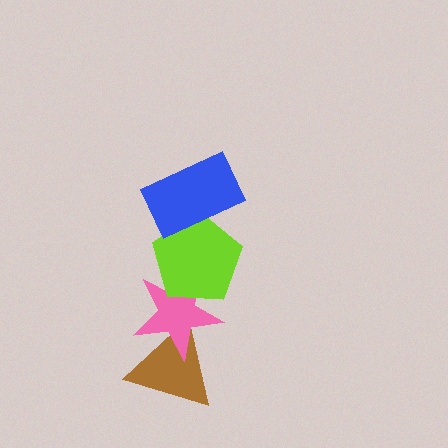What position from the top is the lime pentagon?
The lime pentagon is 2nd from the top.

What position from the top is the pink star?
The pink star is 3rd from the top.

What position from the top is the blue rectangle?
The blue rectangle is 1st from the top.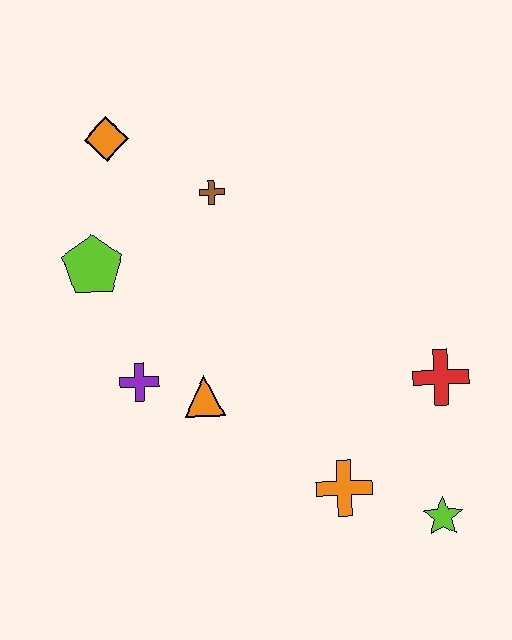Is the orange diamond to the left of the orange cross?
Yes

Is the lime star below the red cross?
Yes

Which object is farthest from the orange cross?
The orange diamond is farthest from the orange cross.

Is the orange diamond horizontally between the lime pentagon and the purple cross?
Yes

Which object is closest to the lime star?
The orange cross is closest to the lime star.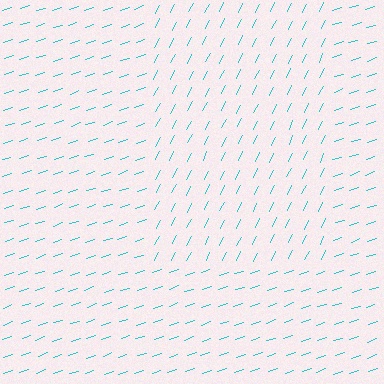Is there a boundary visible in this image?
Yes, there is a texture boundary formed by a change in line orientation.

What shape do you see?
I see a rectangle.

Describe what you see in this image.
The image is filled with small cyan line segments. A rectangle region in the image has lines oriented differently from the surrounding lines, creating a visible texture boundary.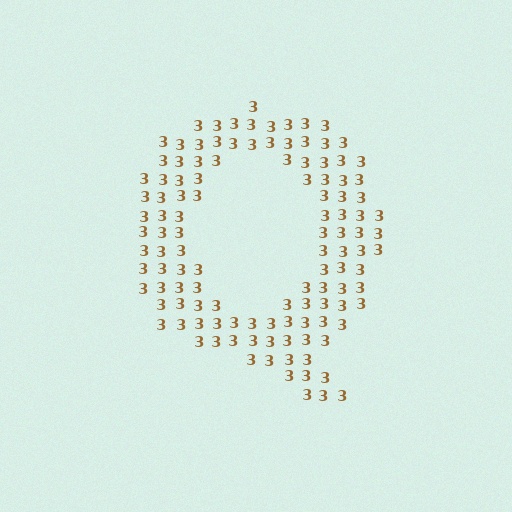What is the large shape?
The large shape is the letter Q.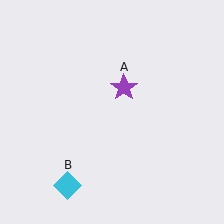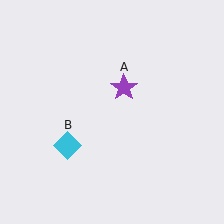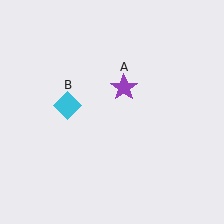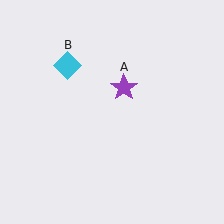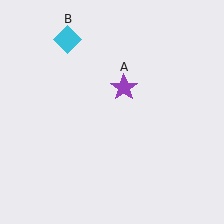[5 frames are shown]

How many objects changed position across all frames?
1 object changed position: cyan diamond (object B).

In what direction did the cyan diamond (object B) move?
The cyan diamond (object B) moved up.